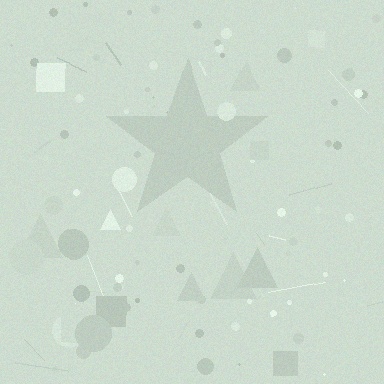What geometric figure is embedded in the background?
A star is embedded in the background.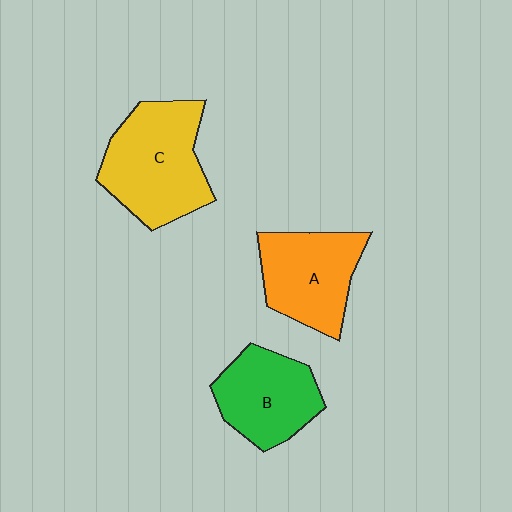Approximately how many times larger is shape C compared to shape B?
Approximately 1.3 times.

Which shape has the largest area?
Shape C (yellow).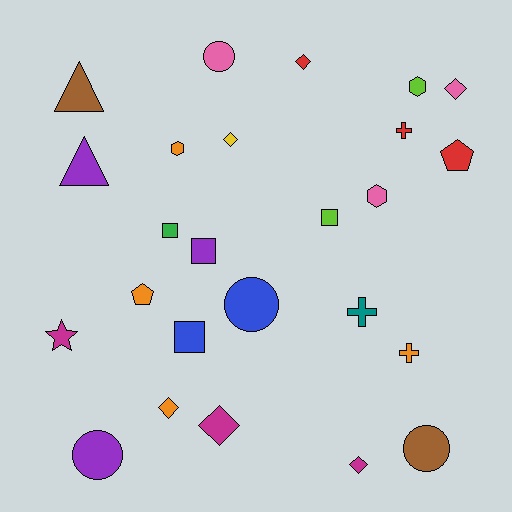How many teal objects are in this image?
There is 1 teal object.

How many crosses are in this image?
There are 3 crosses.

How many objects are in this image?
There are 25 objects.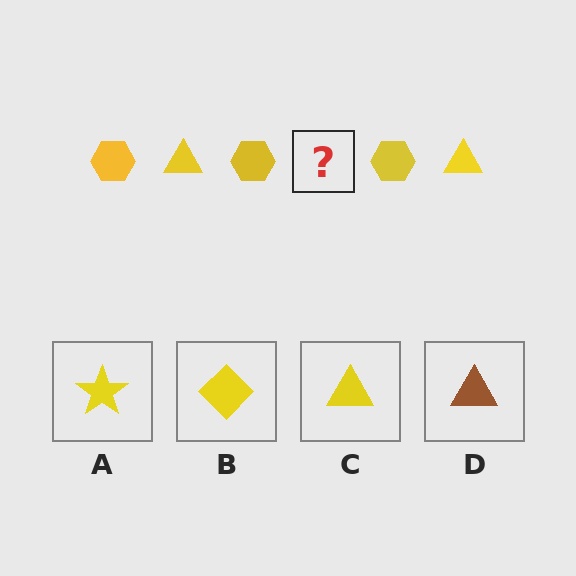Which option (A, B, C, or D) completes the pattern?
C.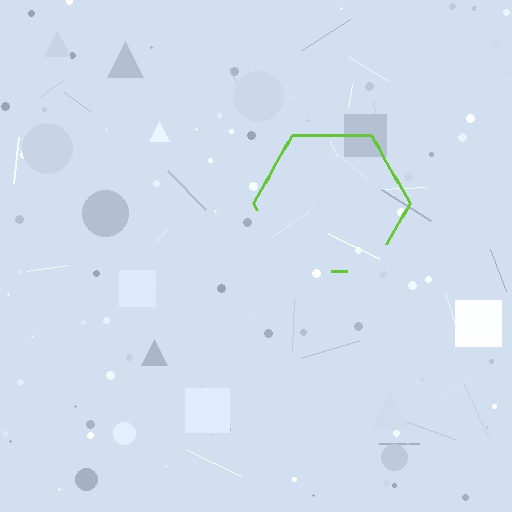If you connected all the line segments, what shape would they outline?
They would outline a hexagon.